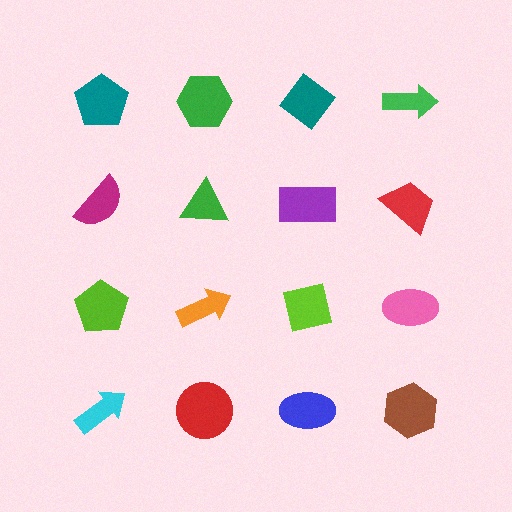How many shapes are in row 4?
4 shapes.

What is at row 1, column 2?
A green hexagon.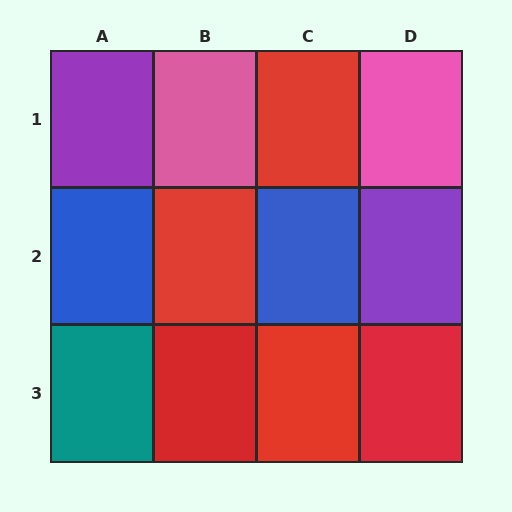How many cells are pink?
2 cells are pink.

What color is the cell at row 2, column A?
Blue.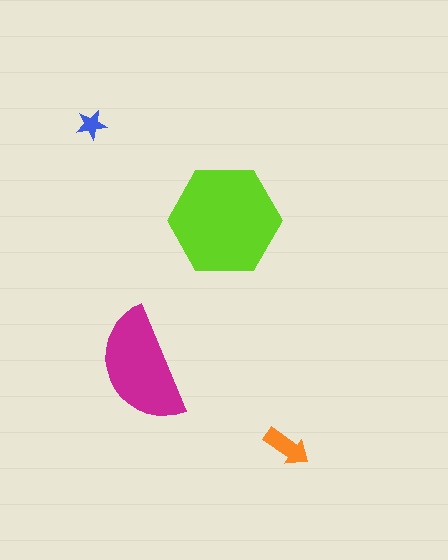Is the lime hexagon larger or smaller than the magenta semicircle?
Larger.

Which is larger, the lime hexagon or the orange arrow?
The lime hexagon.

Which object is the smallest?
The blue star.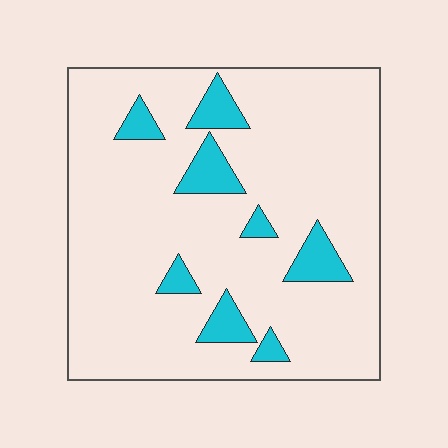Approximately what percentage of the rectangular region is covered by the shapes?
Approximately 10%.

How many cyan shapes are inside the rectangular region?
8.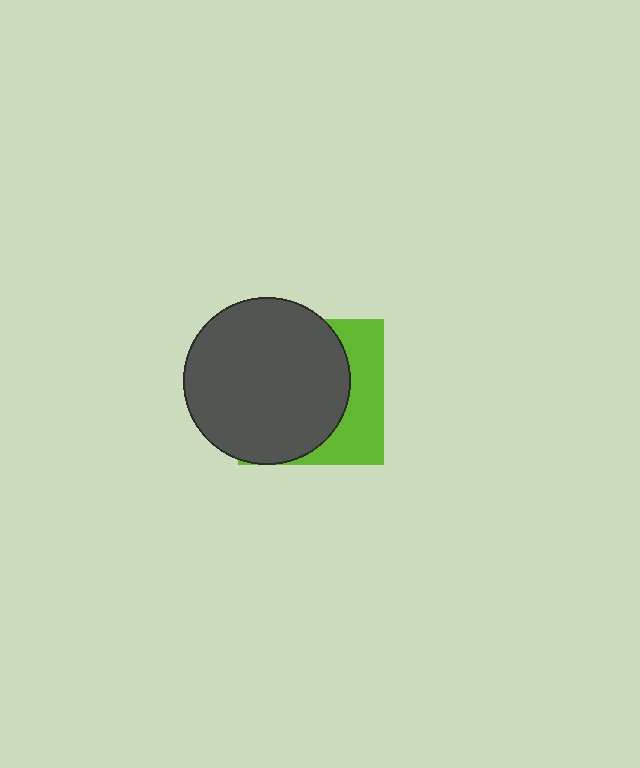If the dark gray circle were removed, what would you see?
You would see the complete lime square.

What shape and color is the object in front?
The object in front is a dark gray circle.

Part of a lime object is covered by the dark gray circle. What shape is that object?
It is a square.